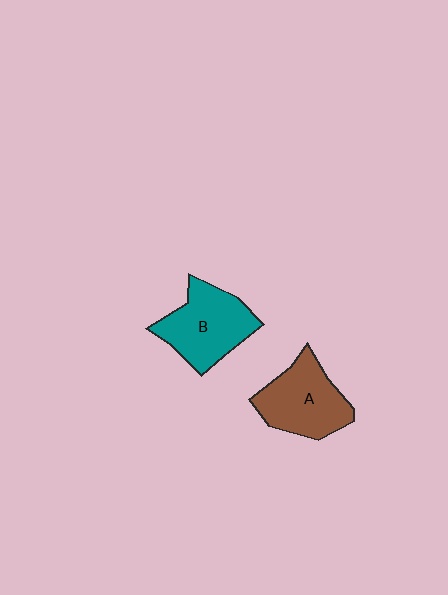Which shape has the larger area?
Shape B (teal).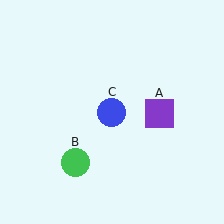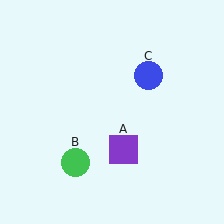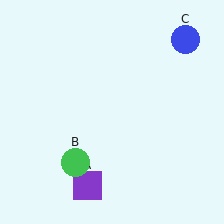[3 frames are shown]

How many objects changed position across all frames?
2 objects changed position: purple square (object A), blue circle (object C).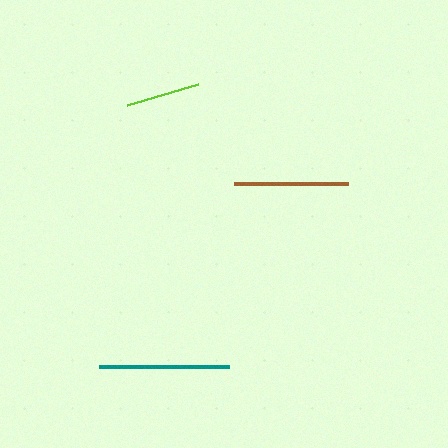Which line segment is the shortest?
The lime line is the shortest at approximately 74 pixels.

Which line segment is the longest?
The teal line is the longest at approximately 130 pixels.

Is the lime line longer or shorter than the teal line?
The teal line is longer than the lime line.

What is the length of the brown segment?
The brown segment is approximately 114 pixels long.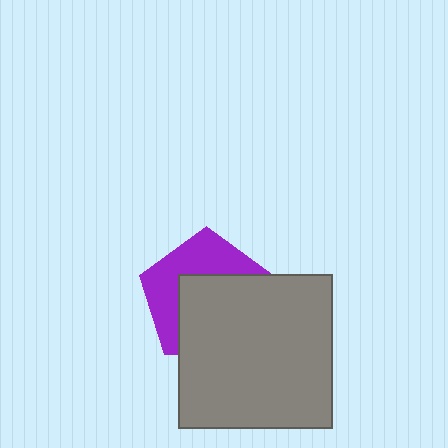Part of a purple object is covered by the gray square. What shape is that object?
It is a pentagon.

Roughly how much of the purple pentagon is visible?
A small part of it is visible (roughly 43%).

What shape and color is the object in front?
The object in front is a gray square.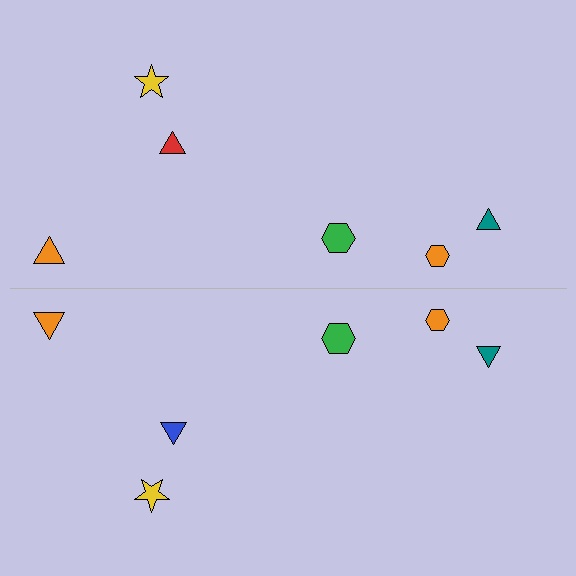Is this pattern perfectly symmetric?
No, the pattern is not perfectly symmetric. The blue triangle on the bottom side breaks the symmetry — its mirror counterpart is red.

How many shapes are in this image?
There are 12 shapes in this image.